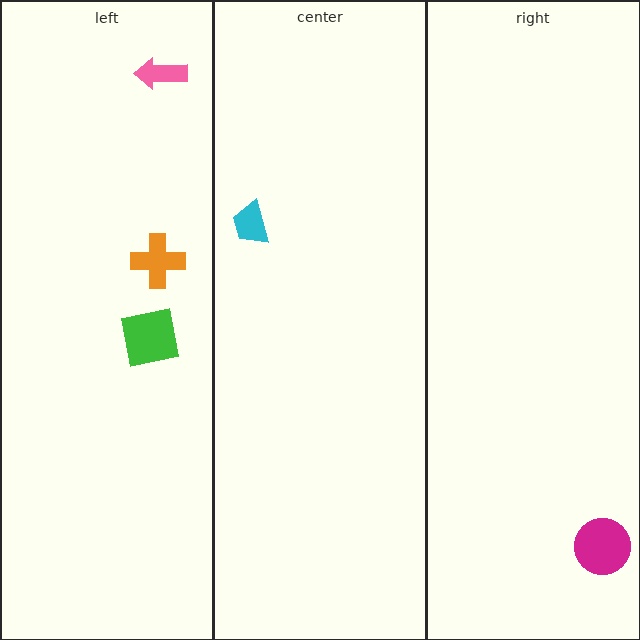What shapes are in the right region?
The magenta circle.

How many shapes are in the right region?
1.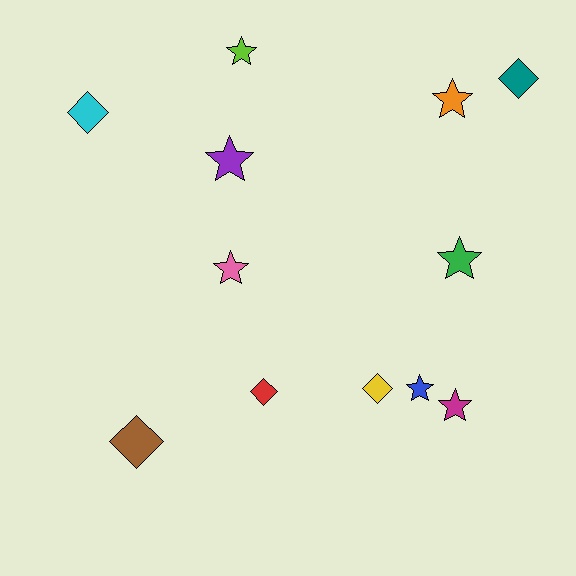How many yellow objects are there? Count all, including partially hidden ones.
There is 1 yellow object.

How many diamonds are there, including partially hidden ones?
There are 5 diamonds.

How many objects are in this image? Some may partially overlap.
There are 12 objects.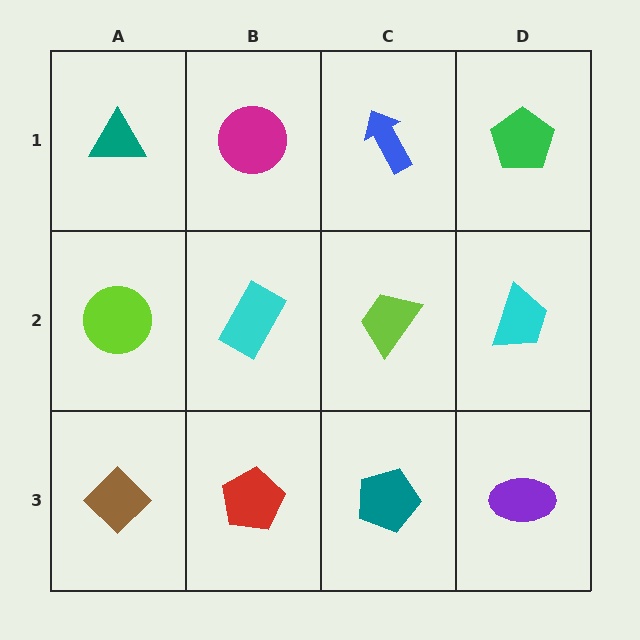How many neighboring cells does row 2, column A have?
3.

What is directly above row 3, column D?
A cyan trapezoid.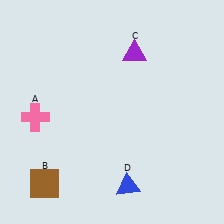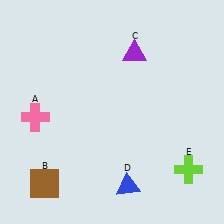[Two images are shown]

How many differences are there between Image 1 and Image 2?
There is 1 difference between the two images.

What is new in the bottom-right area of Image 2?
A lime cross (E) was added in the bottom-right area of Image 2.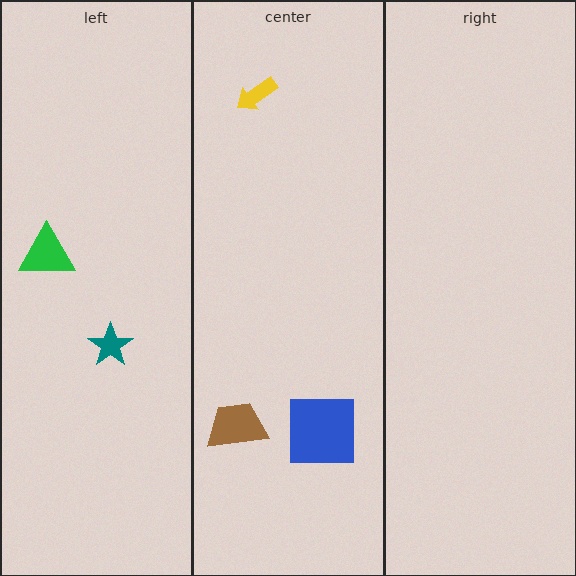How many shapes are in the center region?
3.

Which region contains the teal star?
The left region.